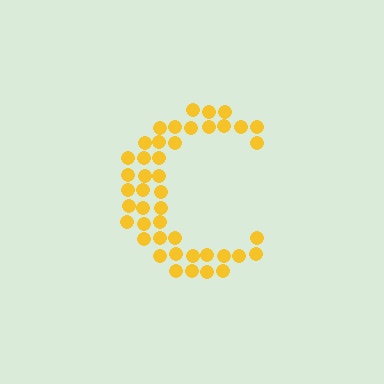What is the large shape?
The large shape is the letter C.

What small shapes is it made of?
It is made of small circles.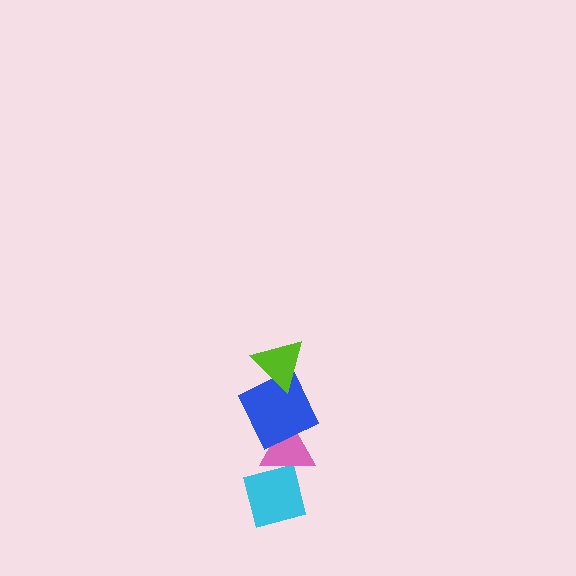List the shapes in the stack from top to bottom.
From top to bottom: the lime triangle, the blue square, the pink triangle, the cyan square.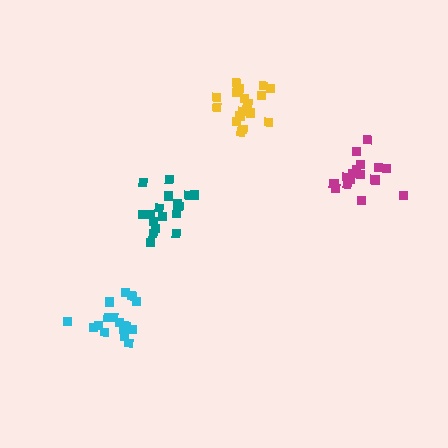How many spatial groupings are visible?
There are 4 spatial groupings.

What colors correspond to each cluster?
The clusters are colored: yellow, magenta, cyan, teal.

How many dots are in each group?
Group 1: 19 dots, Group 2: 16 dots, Group 3: 17 dots, Group 4: 17 dots (69 total).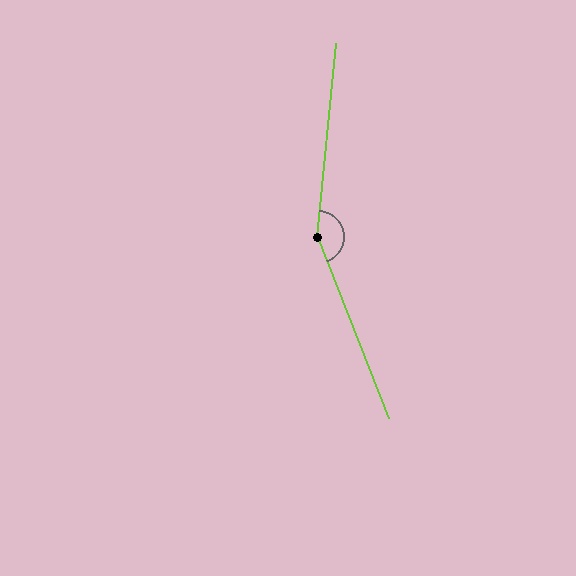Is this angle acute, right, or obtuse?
It is obtuse.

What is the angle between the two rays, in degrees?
Approximately 153 degrees.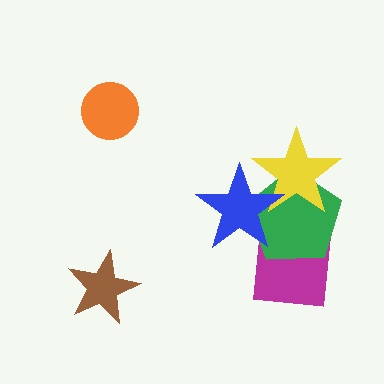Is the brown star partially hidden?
No, no other shape covers it.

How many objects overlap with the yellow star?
2 objects overlap with the yellow star.